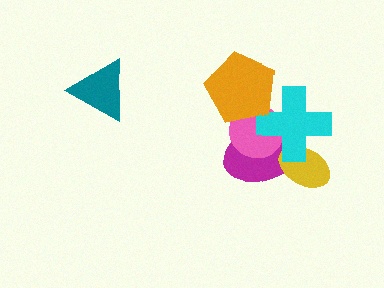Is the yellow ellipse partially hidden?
Yes, it is partially covered by another shape.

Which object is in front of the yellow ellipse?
The cyan cross is in front of the yellow ellipse.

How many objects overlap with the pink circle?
3 objects overlap with the pink circle.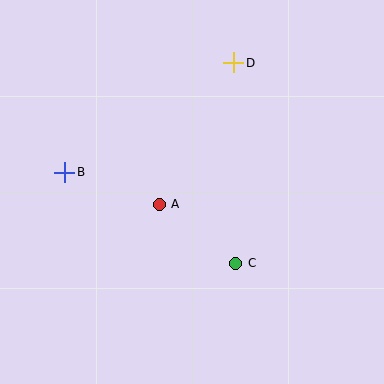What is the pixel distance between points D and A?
The distance between D and A is 160 pixels.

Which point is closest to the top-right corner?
Point D is closest to the top-right corner.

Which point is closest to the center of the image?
Point A at (159, 204) is closest to the center.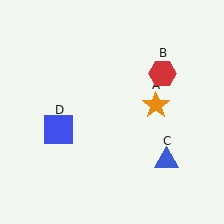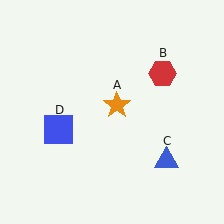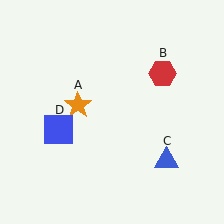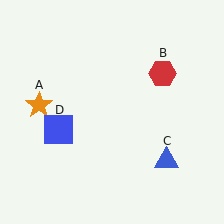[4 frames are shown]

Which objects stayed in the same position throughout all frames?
Red hexagon (object B) and blue triangle (object C) and blue square (object D) remained stationary.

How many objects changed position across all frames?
1 object changed position: orange star (object A).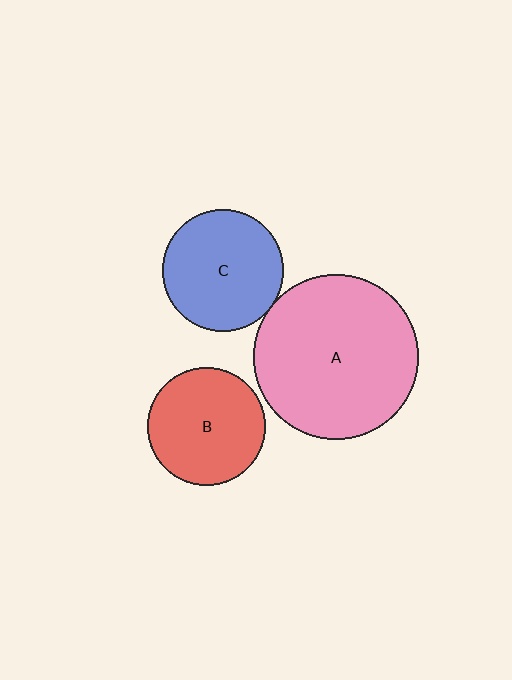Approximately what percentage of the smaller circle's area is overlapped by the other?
Approximately 5%.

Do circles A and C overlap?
Yes.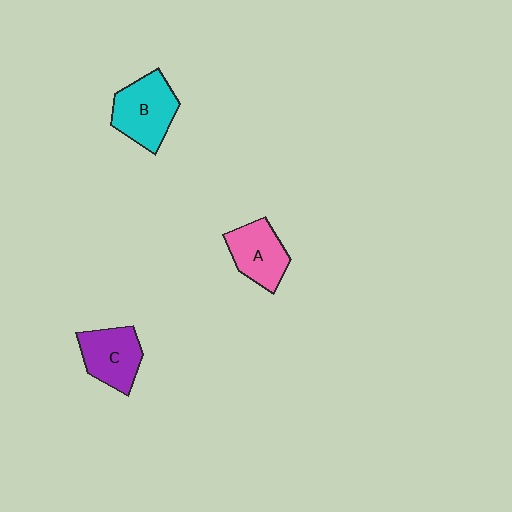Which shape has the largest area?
Shape B (cyan).